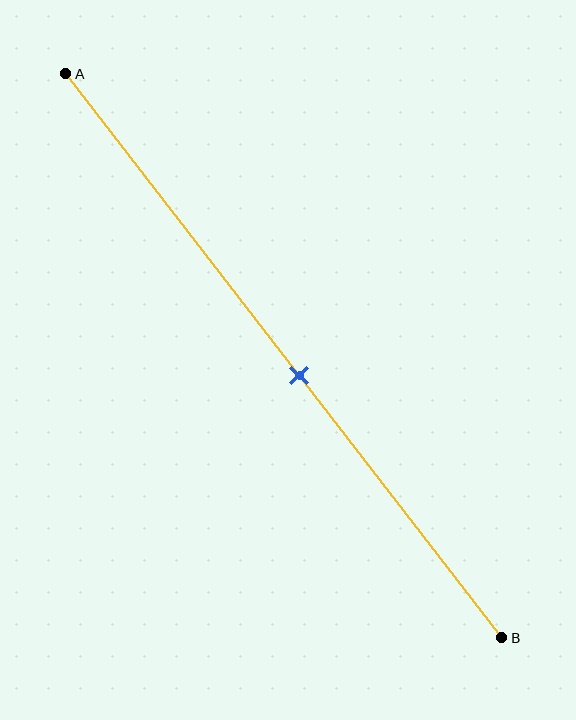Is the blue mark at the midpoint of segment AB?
No, the mark is at about 55% from A, not at the 50% midpoint.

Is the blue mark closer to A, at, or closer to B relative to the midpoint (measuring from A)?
The blue mark is closer to point B than the midpoint of segment AB.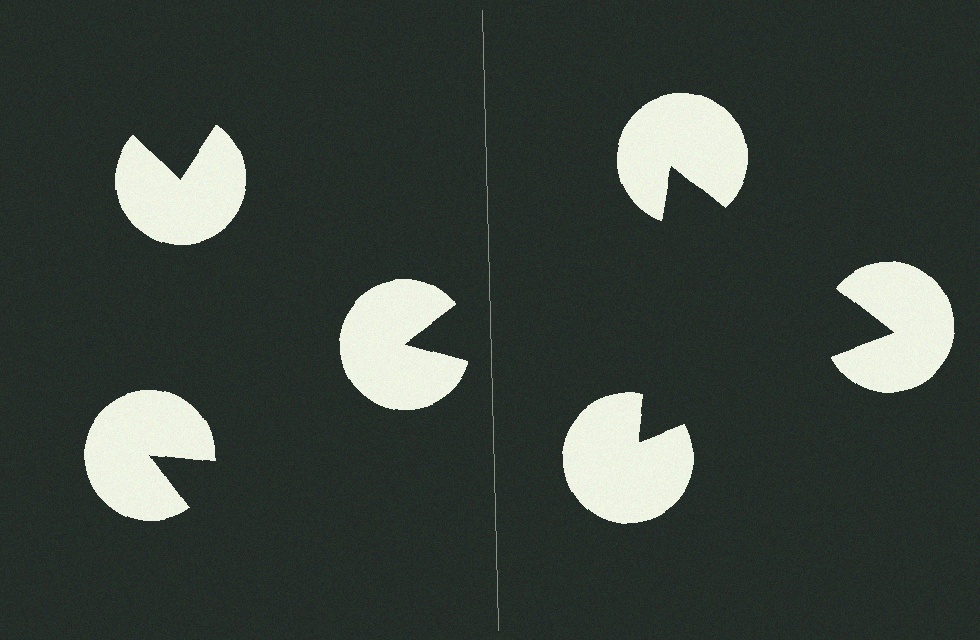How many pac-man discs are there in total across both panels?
6 — 3 on each side.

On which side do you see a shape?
An illusory triangle appears on the right side. On the left side the wedge cuts are rotated, so no coherent shape forms.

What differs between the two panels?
The pac-man discs are positioned identically on both sides; only the wedge orientations differ. On the right they align to a triangle; on the left they are misaligned.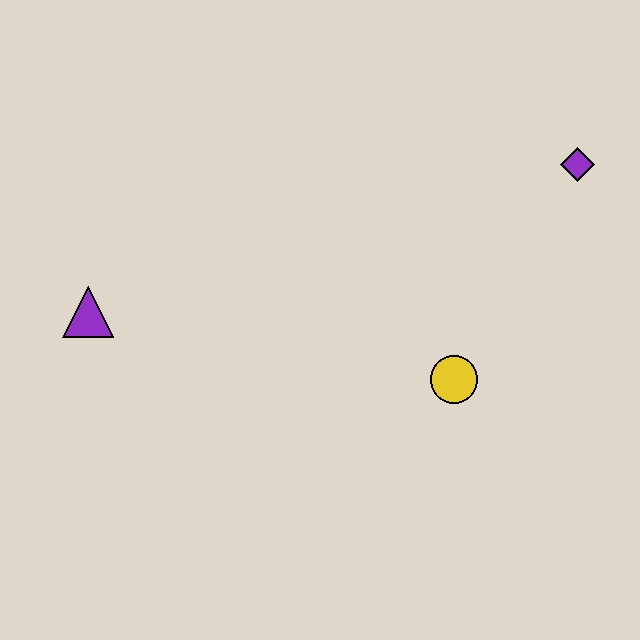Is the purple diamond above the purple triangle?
Yes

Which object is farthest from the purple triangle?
The purple diamond is farthest from the purple triangle.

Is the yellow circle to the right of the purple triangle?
Yes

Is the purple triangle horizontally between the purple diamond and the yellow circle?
No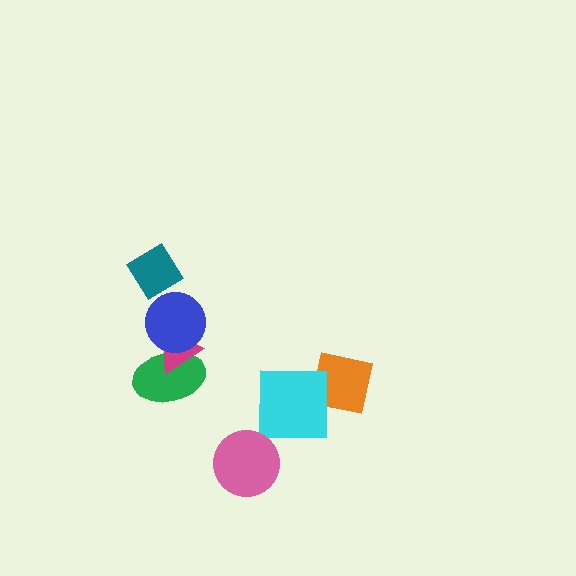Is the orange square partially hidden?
Yes, it is partially covered by another shape.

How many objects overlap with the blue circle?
2 objects overlap with the blue circle.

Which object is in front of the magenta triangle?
The blue circle is in front of the magenta triangle.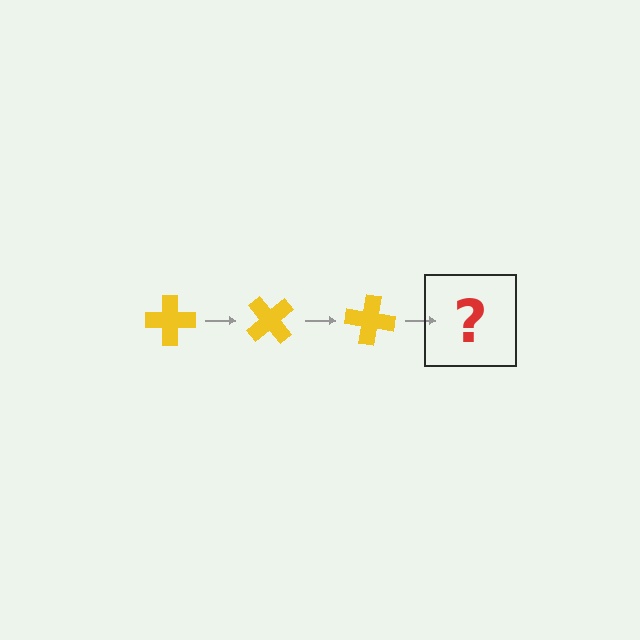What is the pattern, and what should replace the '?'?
The pattern is that the cross rotates 50 degrees each step. The '?' should be a yellow cross rotated 150 degrees.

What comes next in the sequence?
The next element should be a yellow cross rotated 150 degrees.